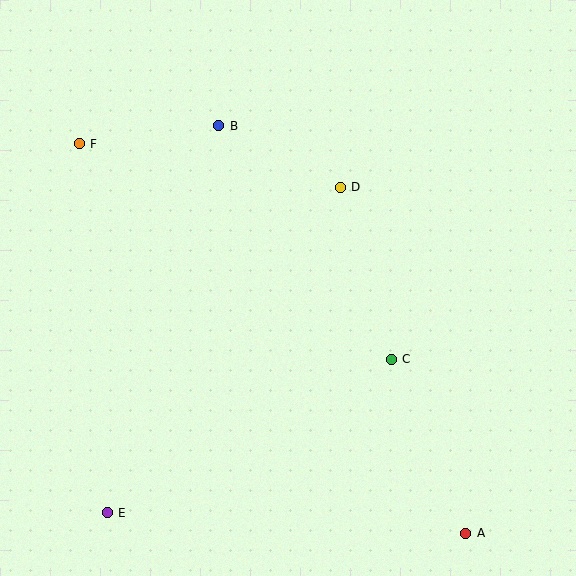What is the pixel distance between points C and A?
The distance between C and A is 189 pixels.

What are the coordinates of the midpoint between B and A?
The midpoint between B and A is at (342, 329).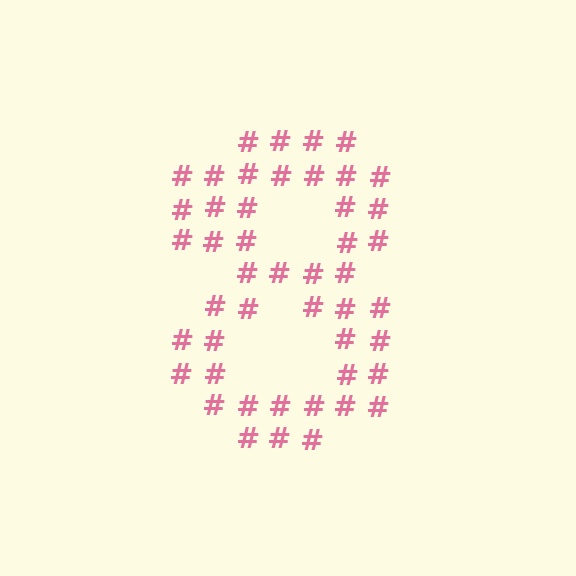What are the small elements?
The small elements are hash symbols.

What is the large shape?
The large shape is the digit 8.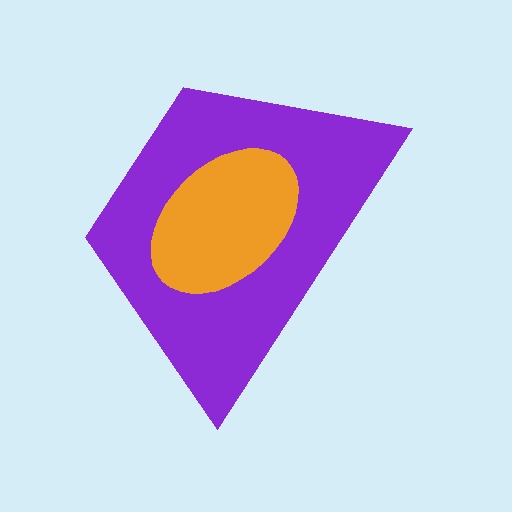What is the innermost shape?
The orange ellipse.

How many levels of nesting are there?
2.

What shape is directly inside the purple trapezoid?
The orange ellipse.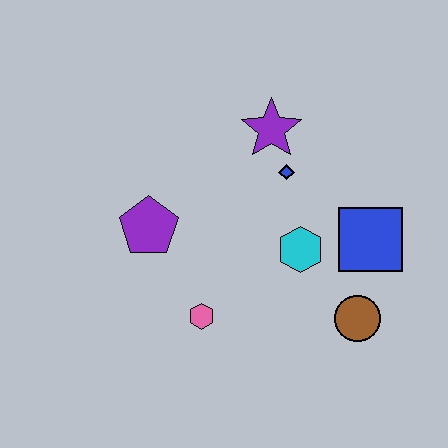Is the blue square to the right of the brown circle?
Yes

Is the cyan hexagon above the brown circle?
Yes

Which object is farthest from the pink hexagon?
The purple star is farthest from the pink hexagon.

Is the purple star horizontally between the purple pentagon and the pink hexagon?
No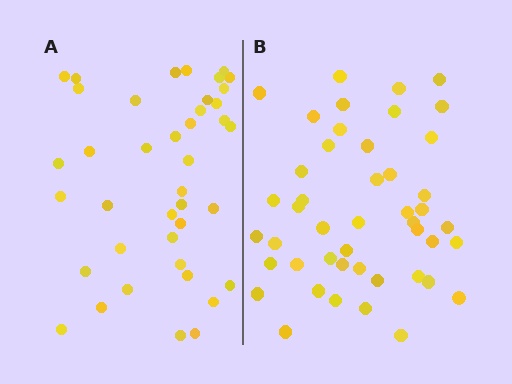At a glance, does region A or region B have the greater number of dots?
Region B (the right region) has more dots.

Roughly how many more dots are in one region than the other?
Region B has about 6 more dots than region A.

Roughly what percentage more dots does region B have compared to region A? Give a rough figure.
About 15% more.